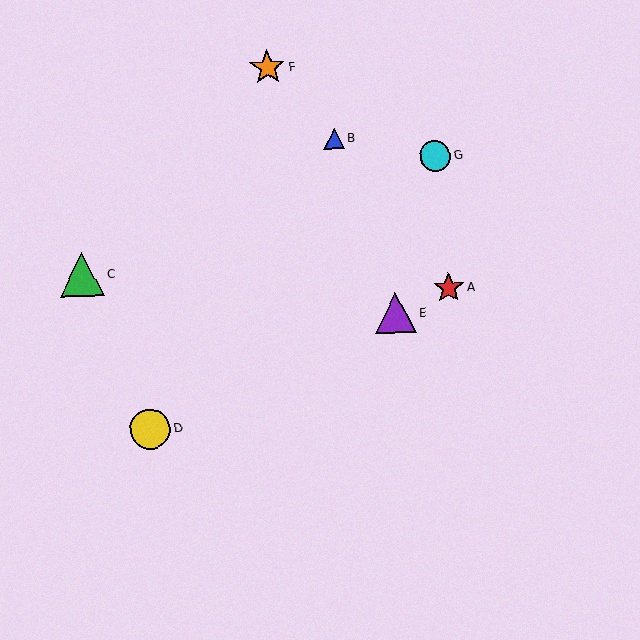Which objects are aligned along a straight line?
Objects A, D, E are aligned along a straight line.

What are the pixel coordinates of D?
Object D is at (150, 429).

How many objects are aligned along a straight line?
3 objects (A, D, E) are aligned along a straight line.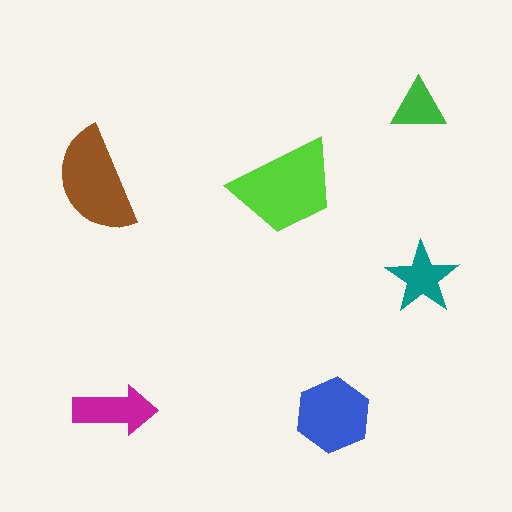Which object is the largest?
The lime trapezoid.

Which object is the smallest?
The green triangle.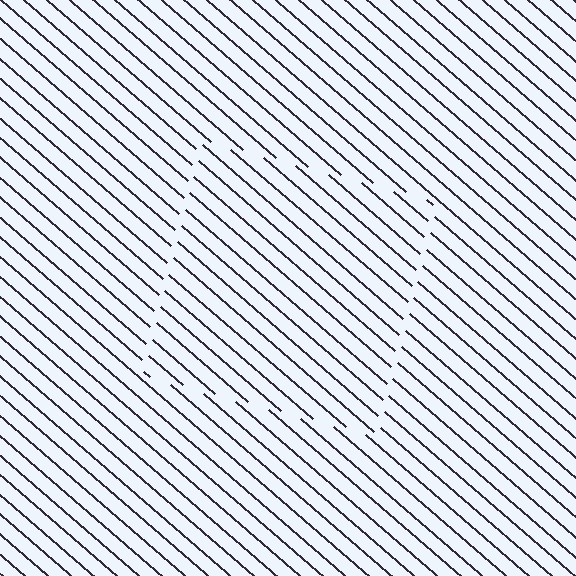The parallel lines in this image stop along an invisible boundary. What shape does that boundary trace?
An illusory square. The interior of the shape contains the same grating, shifted by half a period — the contour is defined by the phase discontinuity where line-ends from the inner and outer gratings abut.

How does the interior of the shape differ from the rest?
The interior of the shape contains the same grating, shifted by half a period — the contour is defined by the phase discontinuity where line-ends from the inner and outer gratings abut.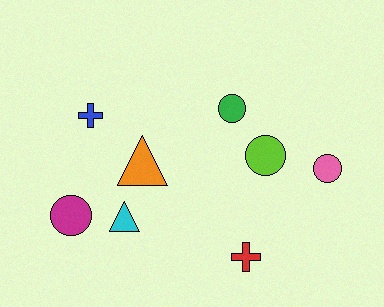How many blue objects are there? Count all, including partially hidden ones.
There is 1 blue object.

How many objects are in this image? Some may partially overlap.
There are 8 objects.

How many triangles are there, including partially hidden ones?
There are 2 triangles.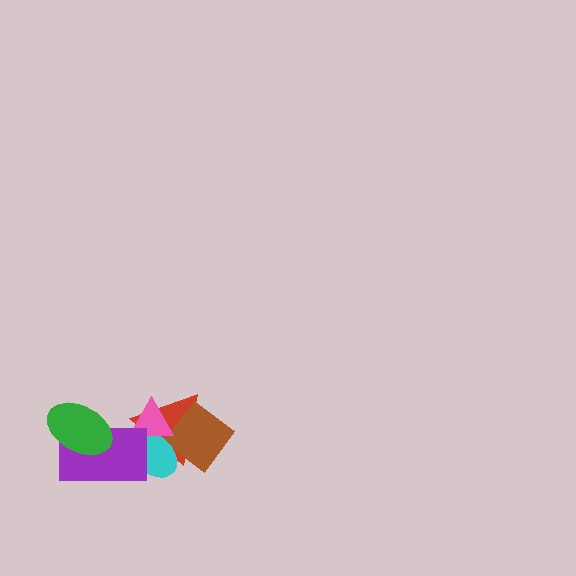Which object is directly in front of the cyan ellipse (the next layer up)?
The pink triangle is directly in front of the cyan ellipse.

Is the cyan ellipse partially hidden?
Yes, it is partially covered by another shape.